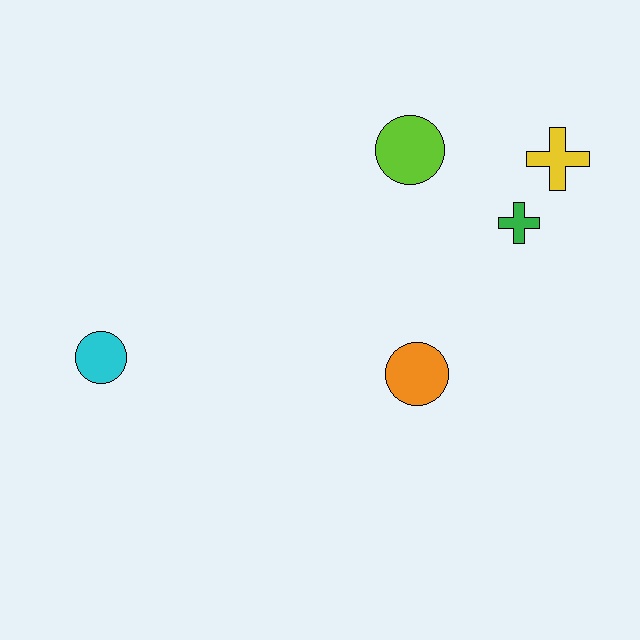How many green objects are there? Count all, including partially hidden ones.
There is 1 green object.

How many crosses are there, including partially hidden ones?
There are 2 crosses.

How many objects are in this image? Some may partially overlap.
There are 5 objects.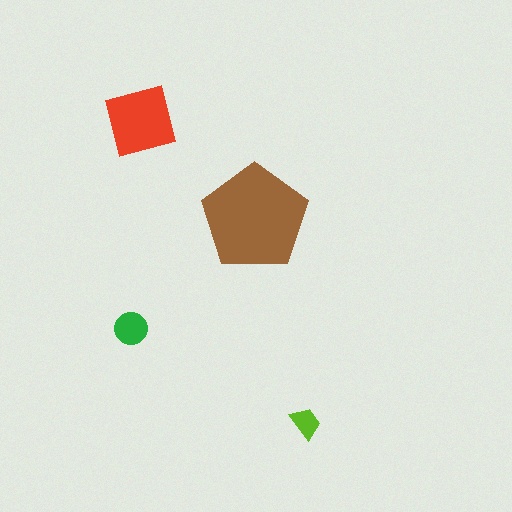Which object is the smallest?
The lime trapezoid.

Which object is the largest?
The brown pentagon.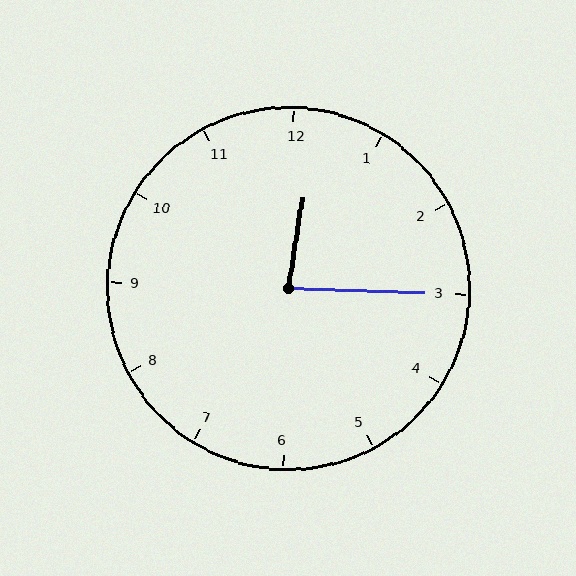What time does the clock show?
12:15.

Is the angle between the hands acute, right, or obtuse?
It is acute.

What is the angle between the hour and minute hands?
Approximately 82 degrees.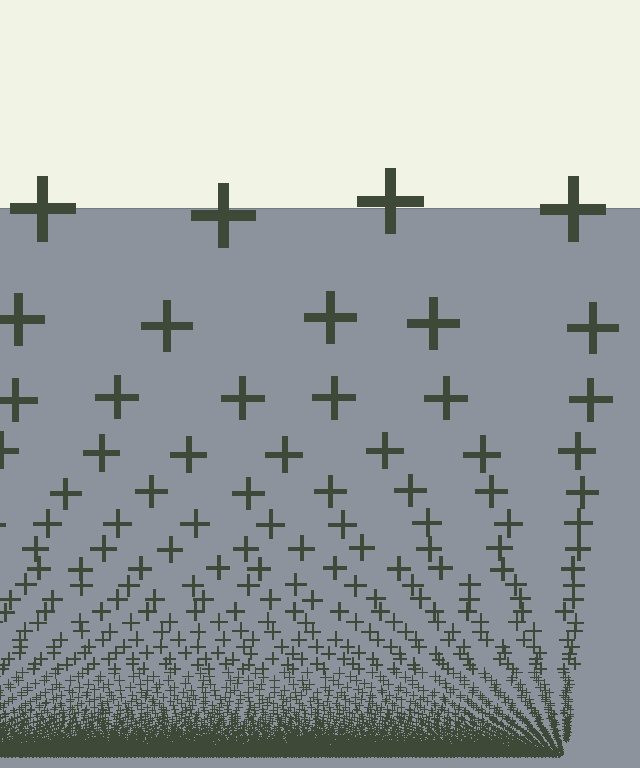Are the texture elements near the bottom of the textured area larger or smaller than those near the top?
Smaller. The gradient is inverted — elements near the bottom are smaller and denser.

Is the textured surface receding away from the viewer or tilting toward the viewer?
The surface appears to tilt toward the viewer. Texture elements get larger and sparser toward the top.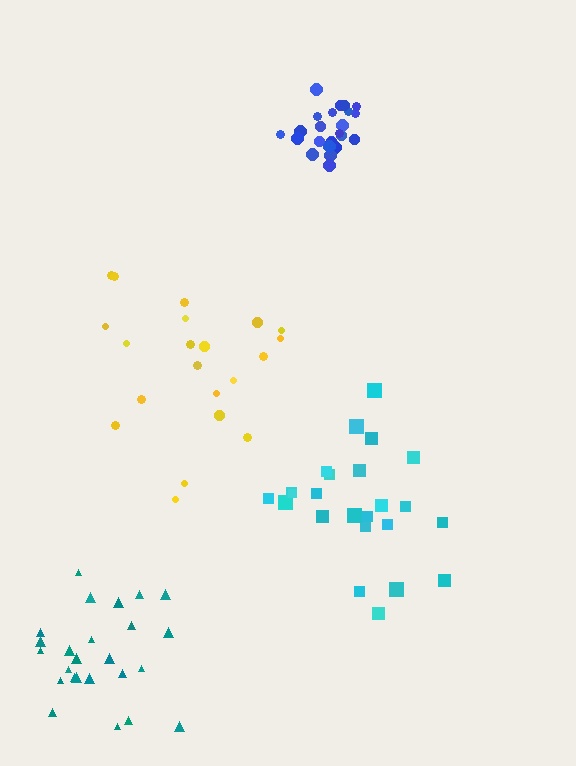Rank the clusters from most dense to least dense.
blue, teal, cyan, yellow.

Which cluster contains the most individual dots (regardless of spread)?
Teal (25).